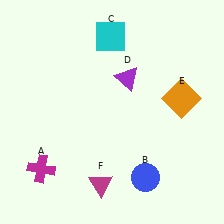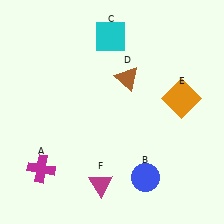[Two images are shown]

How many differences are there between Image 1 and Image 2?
There is 1 difference between the two images.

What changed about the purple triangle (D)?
In Image 1, D is purple. In Image 2, it changed to brown.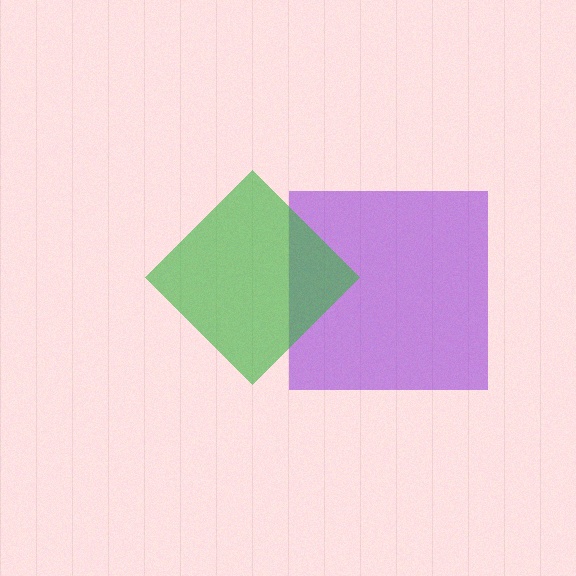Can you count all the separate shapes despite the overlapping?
Yes, there are 2 separate shapes.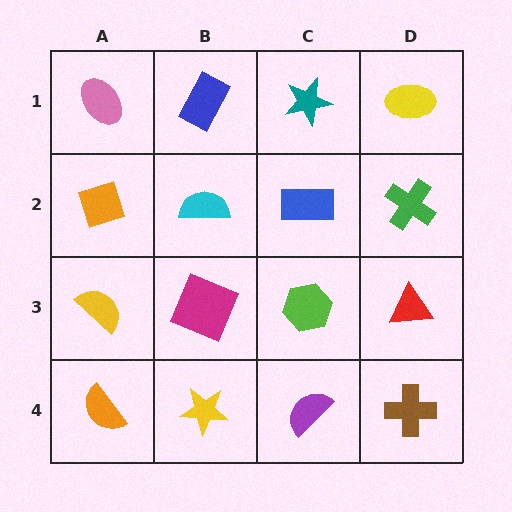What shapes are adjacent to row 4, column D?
A red triangle (row 3, column D), a purple semicircle (row 4, column C).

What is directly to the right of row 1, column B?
A teal star.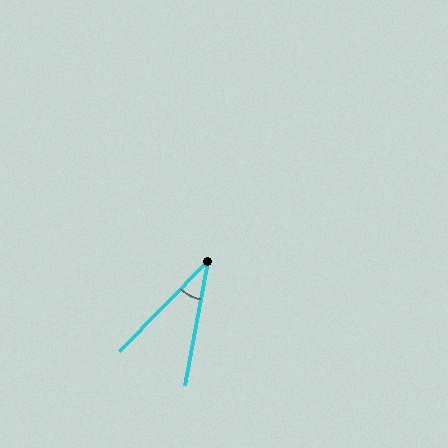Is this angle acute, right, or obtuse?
It is acute.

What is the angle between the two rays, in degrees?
Approximately 34 degrees.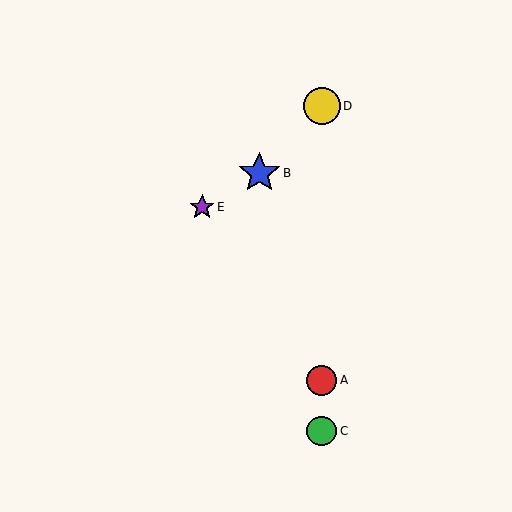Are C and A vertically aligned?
Yes, both are at x≈322.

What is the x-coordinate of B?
Object B is at x≈259.